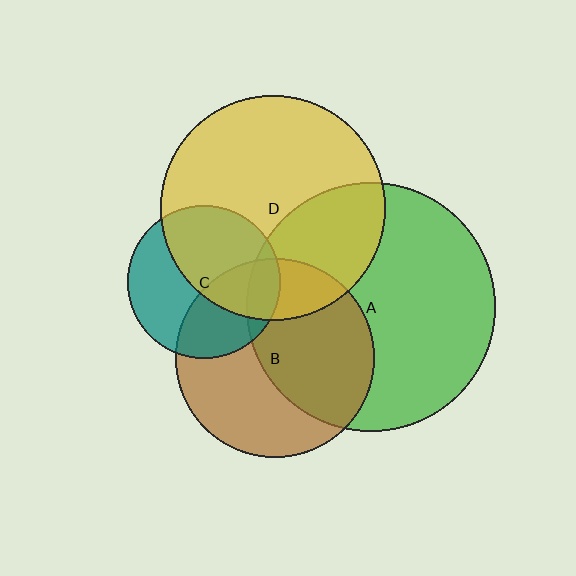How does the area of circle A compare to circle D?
Approximately 1.2 times.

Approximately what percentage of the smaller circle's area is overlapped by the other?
Approximately 50%.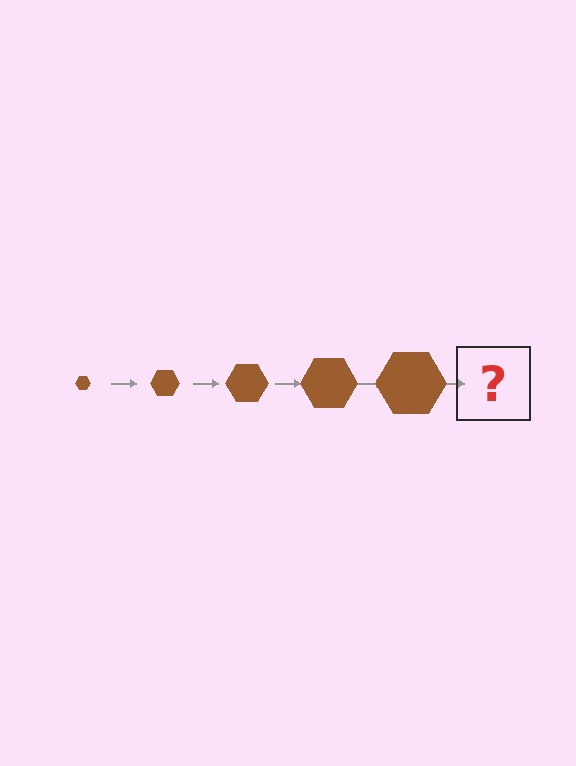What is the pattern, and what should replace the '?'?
The pattern is that the hexagon gets progressively larger each step. The '?' should be a brown hexagon, larger than the previous one.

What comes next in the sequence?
The next element should be a brown hexagon, larger than the previous one.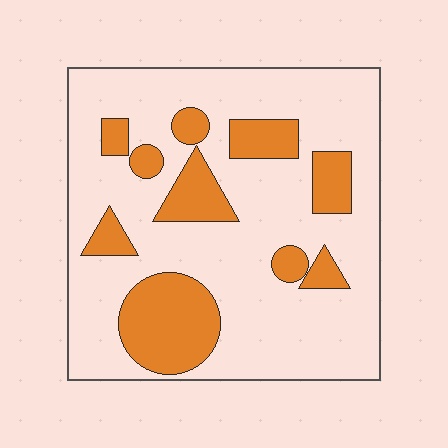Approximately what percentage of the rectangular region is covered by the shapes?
Approximately 25%.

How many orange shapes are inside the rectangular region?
10.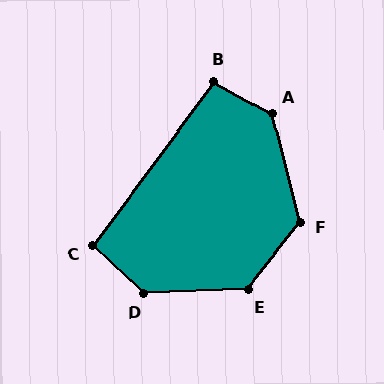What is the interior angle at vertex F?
Approximately 128 degrees (obtuse).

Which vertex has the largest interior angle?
D, at approximately 134 degrees.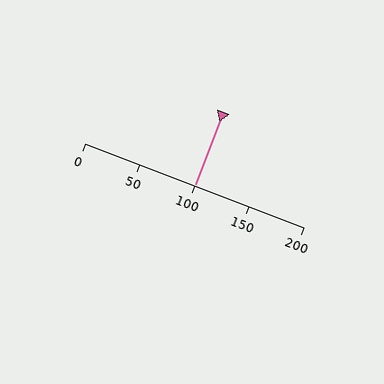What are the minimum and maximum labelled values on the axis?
The axis runs from 0 to 200.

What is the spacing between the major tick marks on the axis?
The major ticks are spaced 50 apart.